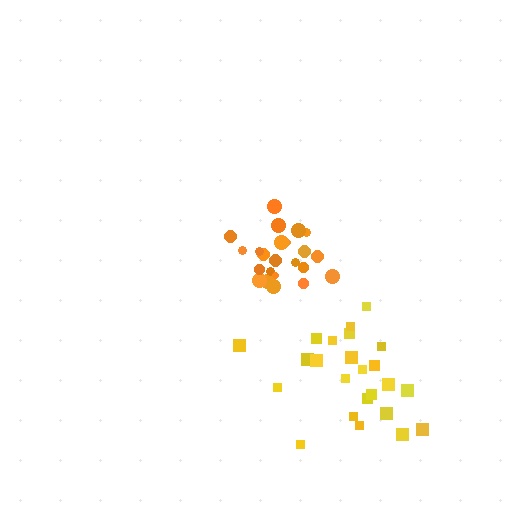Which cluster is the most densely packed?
Orange.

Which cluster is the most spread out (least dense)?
Yellow.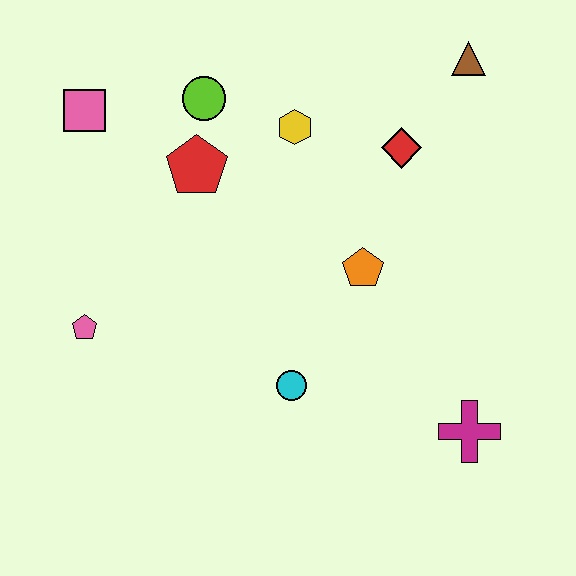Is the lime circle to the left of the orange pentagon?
Yes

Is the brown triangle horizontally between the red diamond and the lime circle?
No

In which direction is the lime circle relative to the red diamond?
The lime circle is to the left of the red diamond.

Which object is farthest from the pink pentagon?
The brown triangle is farthest from the pink pentagon.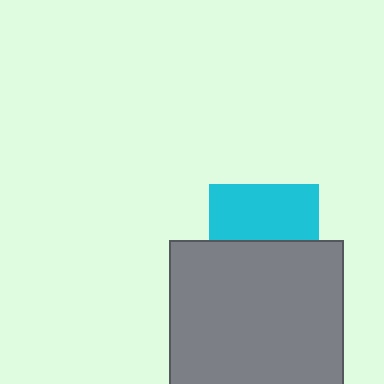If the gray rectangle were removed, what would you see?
You would see the complete cyan square.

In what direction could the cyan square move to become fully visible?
The cyan square could move up. That would shift it out from behind the gray rectangle entirely.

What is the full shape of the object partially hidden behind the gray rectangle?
The partially hidden object is a cyan square.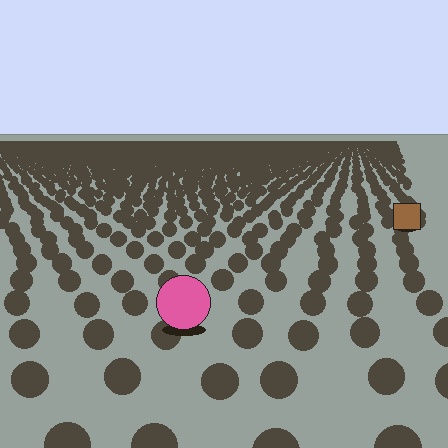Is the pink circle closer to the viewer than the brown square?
Yes. The pink circle is closer — you can tell from the texture gradient: the ground texture is coarser near it.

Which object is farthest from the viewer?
The brown square is farthest from the viewer. It appears smaller and the ground texture around it is denser.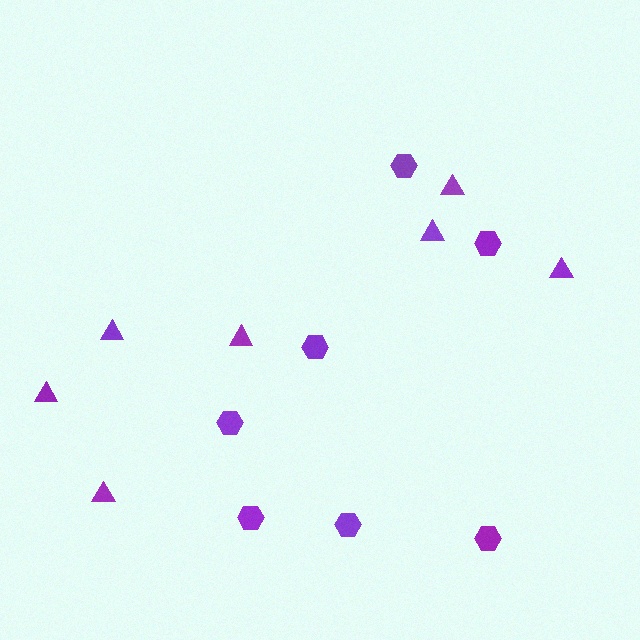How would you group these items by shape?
There are 2 groups: one group of hexagons (7) and one group of triangles (7).